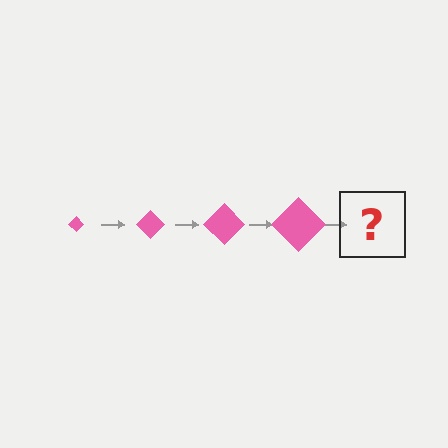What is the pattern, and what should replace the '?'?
The pattern is that the diamond gets progressively larger each step. The '?' should be a pink diamond, larger than the previous one.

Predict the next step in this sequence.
The next step is a pink diamond, larger than the previous one.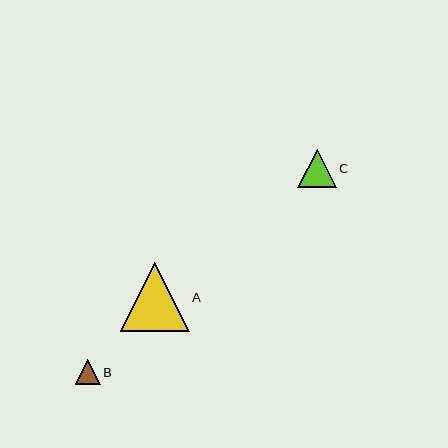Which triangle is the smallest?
Triangle B is the smallest with a size of approximately 25 pixels.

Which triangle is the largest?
Triangle A is the largest with a size of approximately 69 pixels.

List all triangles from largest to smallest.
From largest to smallest: A, C, B.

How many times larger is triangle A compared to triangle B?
Triangle A is approximately 2.8 times the size of triangle B.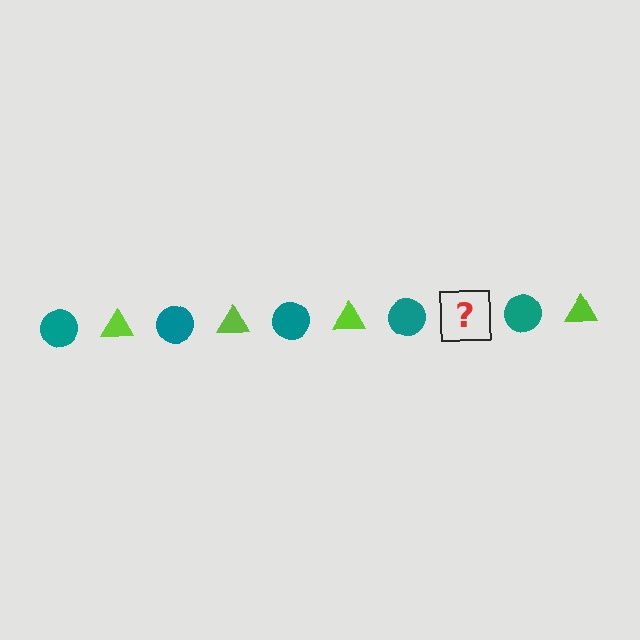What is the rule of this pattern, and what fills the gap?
The rule is that the pattern alternates between teal circle and lime triangle. The gap should be filled with a lime triangle.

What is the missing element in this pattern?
The missing element is a lime triangle.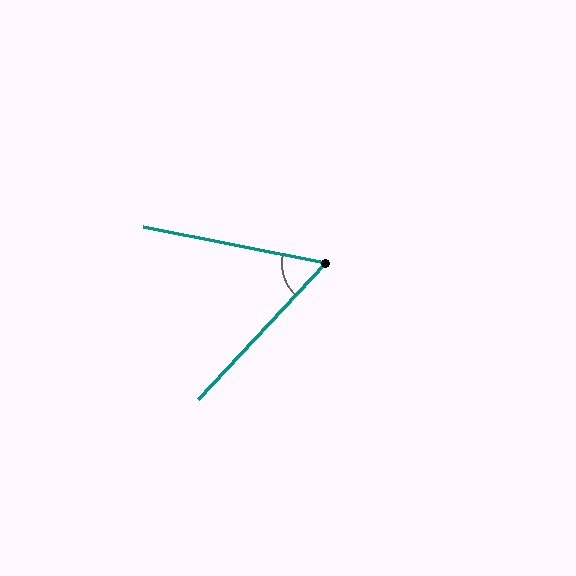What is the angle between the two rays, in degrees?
Approximately 58 degrees.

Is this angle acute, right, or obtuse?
It is acute.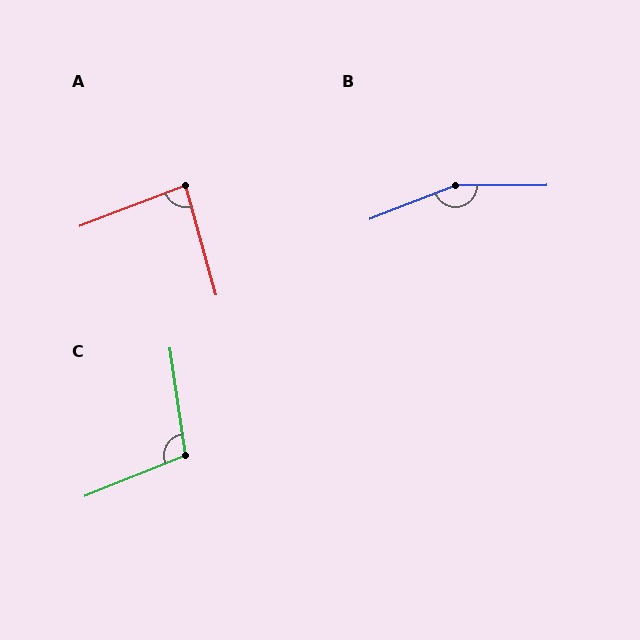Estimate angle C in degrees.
Approximately 104 degrees.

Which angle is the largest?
B, at approximately 159 degrees.